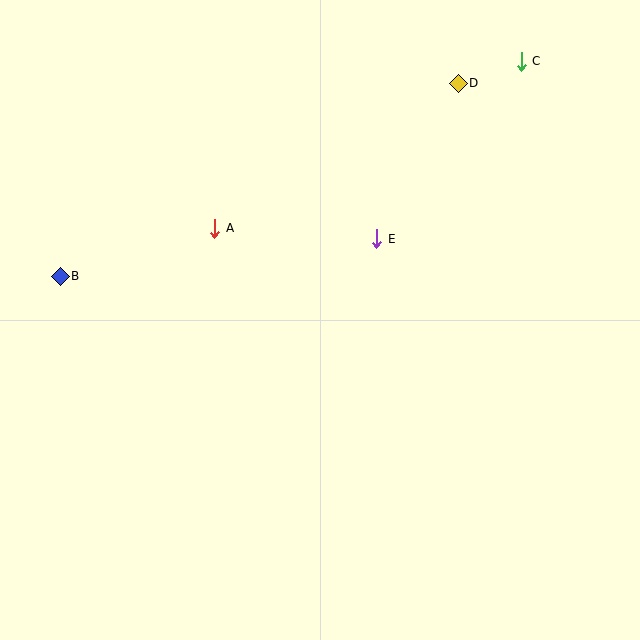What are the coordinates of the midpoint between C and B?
The midpoint between C and B is at (291, 169).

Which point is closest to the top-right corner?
Point C is closest to the top-right corner.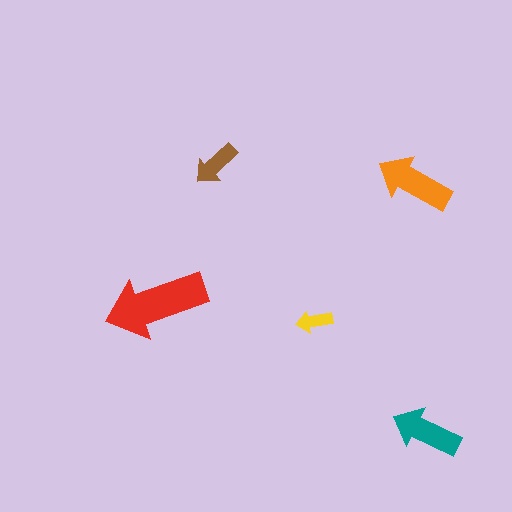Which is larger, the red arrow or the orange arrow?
The red one.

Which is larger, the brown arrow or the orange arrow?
The orange one.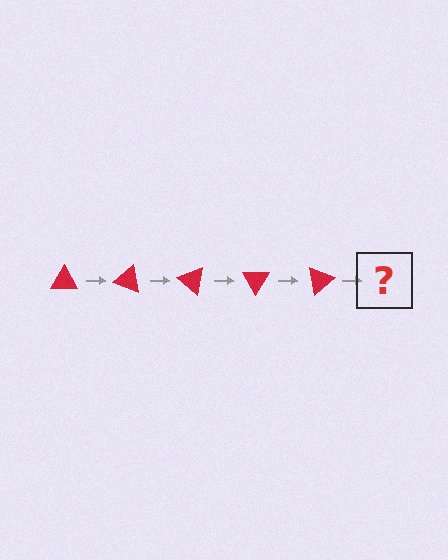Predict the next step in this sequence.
The next step is a red triangle rotated 100 degrees.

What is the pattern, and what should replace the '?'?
The pattern is that the triangle rotates 20 degrees each step. The '?' should be a red triangle rotated 100 degrees.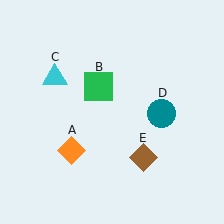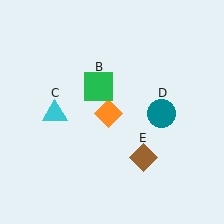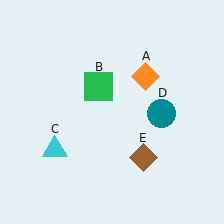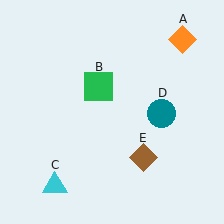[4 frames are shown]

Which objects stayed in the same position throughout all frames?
Green square (object B) and teal circle (object D) and brown diamond (object E) remained stationary.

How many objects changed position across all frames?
2 objects changed position: orange diamond (object A), cyan triangle (object C).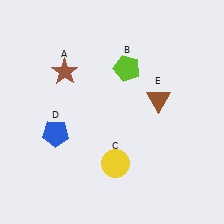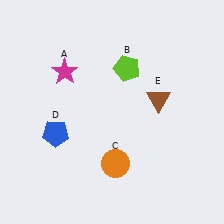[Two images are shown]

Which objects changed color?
A changed from brown to magenta. C changed from yellow to orange.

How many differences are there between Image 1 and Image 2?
There are 2 differences between the two images.